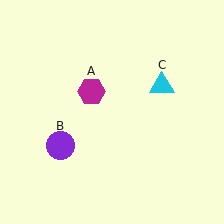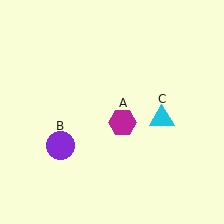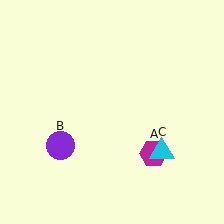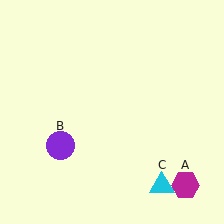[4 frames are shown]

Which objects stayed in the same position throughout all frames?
Purple circle (object B) remained stationary.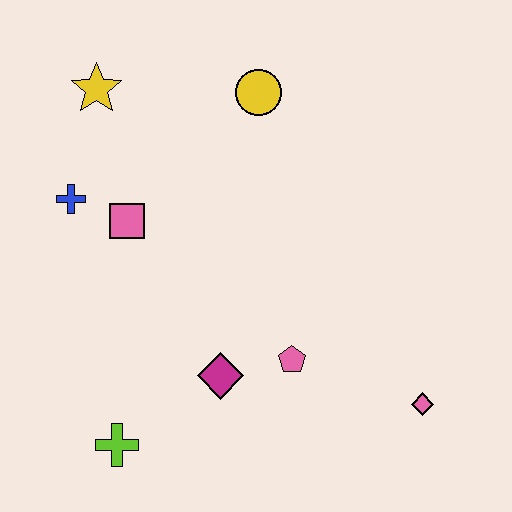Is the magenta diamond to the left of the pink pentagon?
Yes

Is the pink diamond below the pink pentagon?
Yes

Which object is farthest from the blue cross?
The pink diamond is farthest from the blue cross.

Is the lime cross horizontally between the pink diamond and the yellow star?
Yes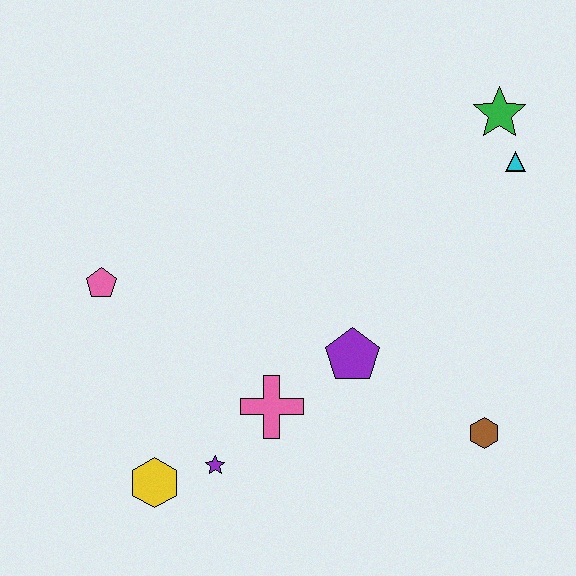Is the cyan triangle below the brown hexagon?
No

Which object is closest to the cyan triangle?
The green star is closest to the cyan triangle.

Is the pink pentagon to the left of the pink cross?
Yes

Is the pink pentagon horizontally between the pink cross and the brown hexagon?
No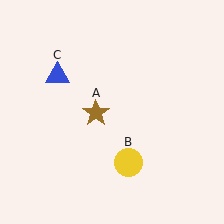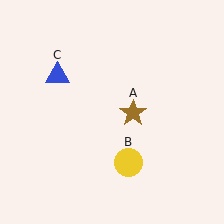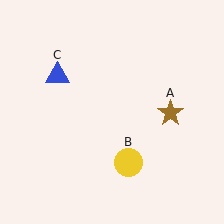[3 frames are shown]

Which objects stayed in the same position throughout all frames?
Yellow circle (object B) and blue triangle (object C) remained stationary.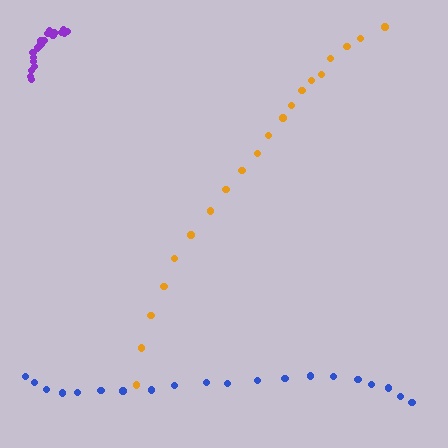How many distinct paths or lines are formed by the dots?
There are 3 distinct paths.